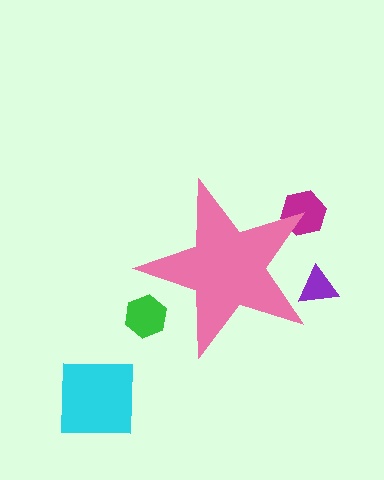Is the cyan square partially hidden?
No, the cyan square is fully visible.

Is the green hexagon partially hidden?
Yes, the green hexagon is partially hidden behind the pink star.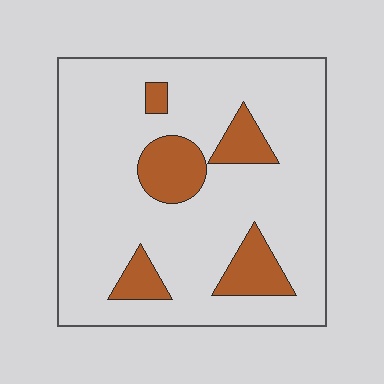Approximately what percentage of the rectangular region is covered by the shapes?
Approximately 15%.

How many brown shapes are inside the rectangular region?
5.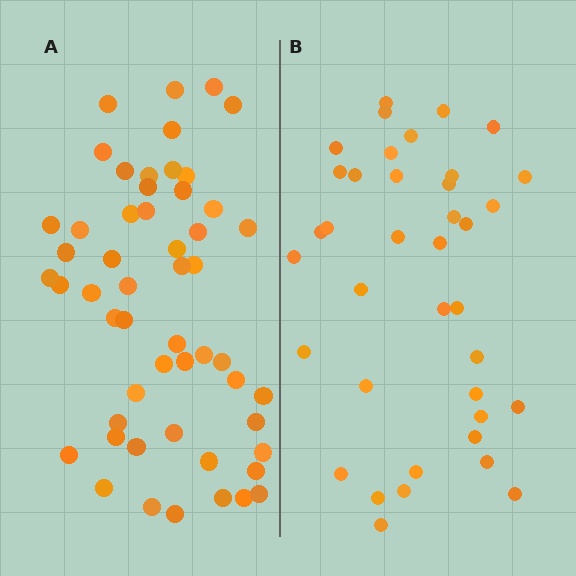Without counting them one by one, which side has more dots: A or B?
Region A (the left region) has more dots.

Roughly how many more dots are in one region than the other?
Region A has approximately 15 more dots than region B.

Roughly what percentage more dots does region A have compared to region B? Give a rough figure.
About 40% more.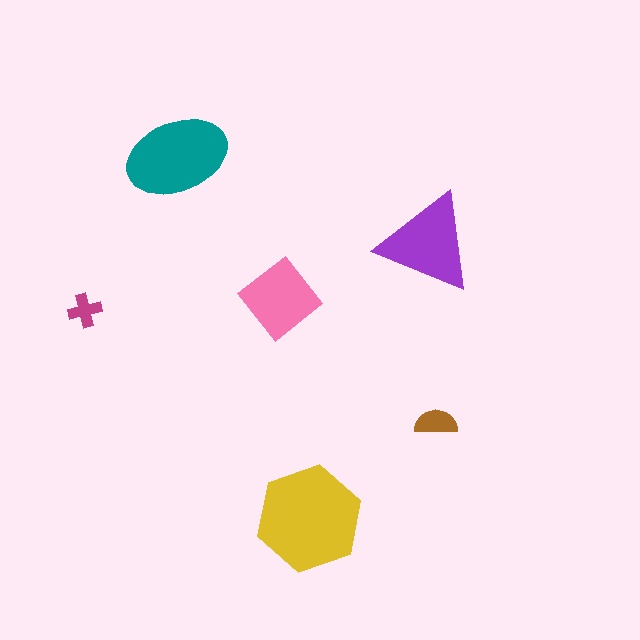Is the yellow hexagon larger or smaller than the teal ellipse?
Larger.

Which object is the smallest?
The magenta cross.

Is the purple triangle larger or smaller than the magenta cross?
Larger.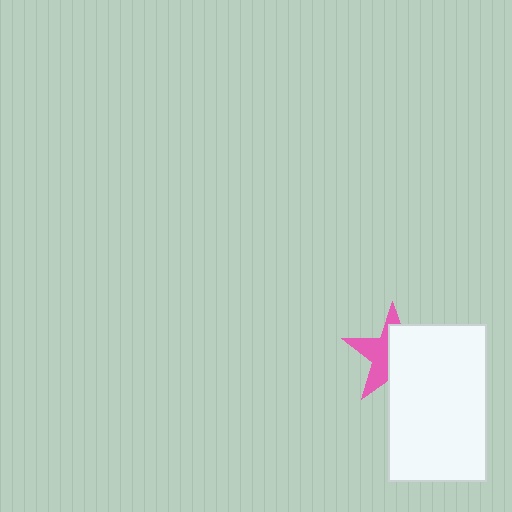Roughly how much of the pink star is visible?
A small part of it is visible (roughly 44%).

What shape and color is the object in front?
The object in front is a white rectangle.